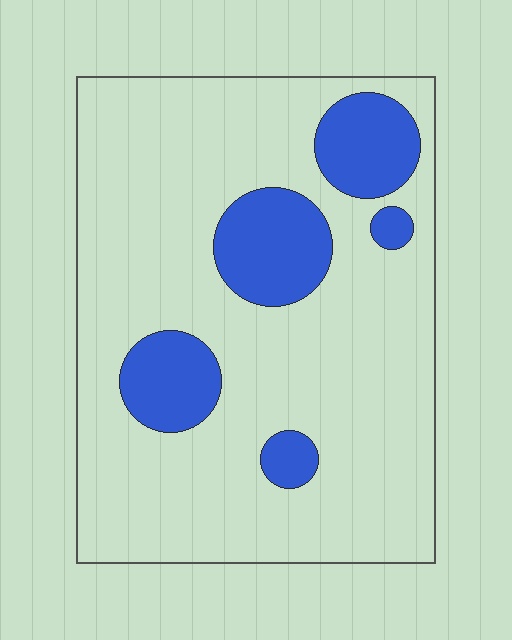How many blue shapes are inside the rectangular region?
5.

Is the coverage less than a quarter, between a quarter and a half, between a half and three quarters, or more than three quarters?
Less than a quarter.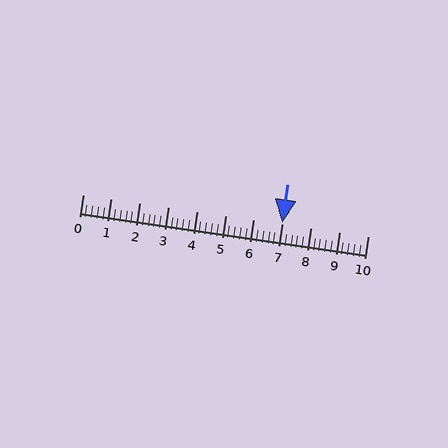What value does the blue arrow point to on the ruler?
The blue arrow points to approximately 7.0.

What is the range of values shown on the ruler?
The ruler shows values from 0 to 10.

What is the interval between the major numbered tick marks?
The major tick marks are spaced 1 units apart.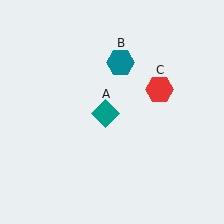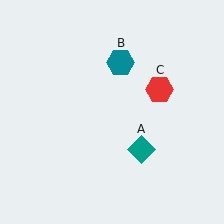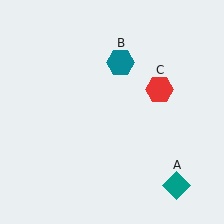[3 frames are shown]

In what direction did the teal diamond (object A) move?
The teal diamond (object A) moved down and to the right.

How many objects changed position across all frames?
1 object changed position: teal diamond (object A).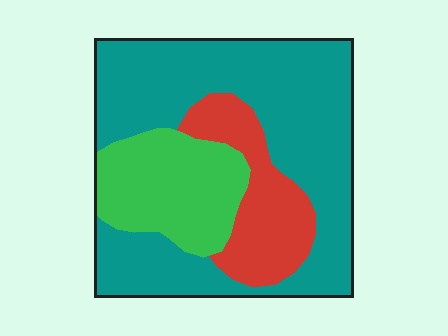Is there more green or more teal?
Teal.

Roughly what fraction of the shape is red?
Red covers 18% of the shape.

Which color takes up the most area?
Teal, at roughly 60%.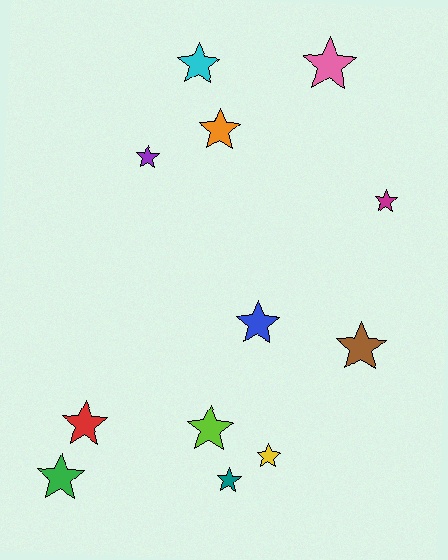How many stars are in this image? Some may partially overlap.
There are 12 stars.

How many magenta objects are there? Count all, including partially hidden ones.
There is 1 magenta object.